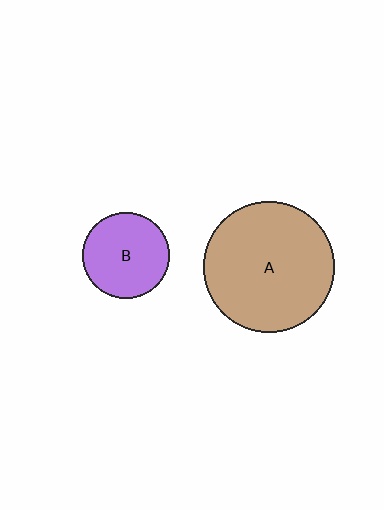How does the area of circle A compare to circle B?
Approximately 2.3 times.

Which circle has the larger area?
Circle A (brown).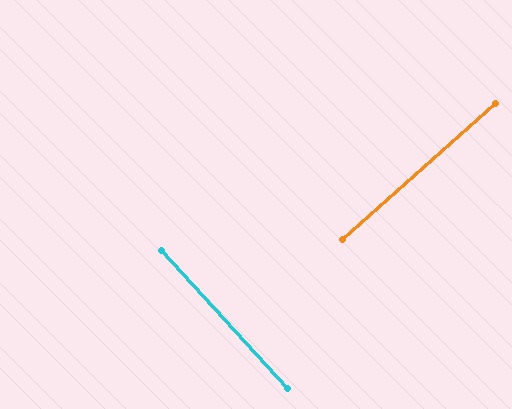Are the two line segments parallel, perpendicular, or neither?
Perpendicular — they meet at approximately 89°.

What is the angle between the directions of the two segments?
Approximately 89 degrees.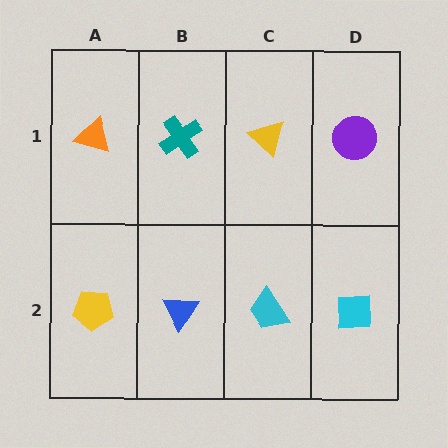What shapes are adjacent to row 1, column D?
A cyan square (row 2, column D), a yellow triangle (row 1, column C).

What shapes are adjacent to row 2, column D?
A purple circle (row 1, column D), a cyan trapezoid (row 2, column C).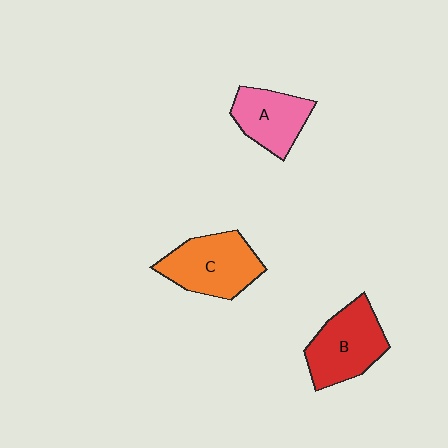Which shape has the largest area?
Shape C (orange).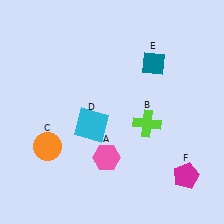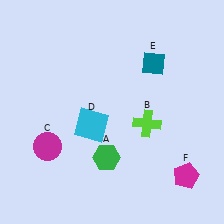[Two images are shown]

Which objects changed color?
A changed from pink to green. C changed from orange to magenta.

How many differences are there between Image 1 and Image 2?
There are 2 differences between the two images.